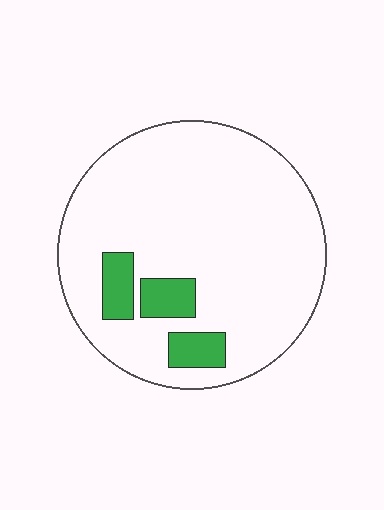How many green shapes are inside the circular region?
3.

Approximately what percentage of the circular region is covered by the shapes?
Approximately 10%.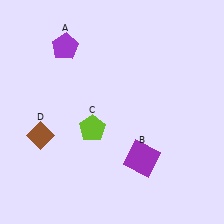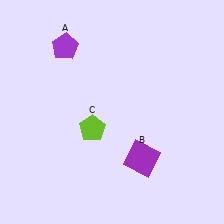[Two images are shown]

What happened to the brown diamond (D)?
The brown diamond (D) was removed in Image 2. It was in the bottom-left area of Image 1.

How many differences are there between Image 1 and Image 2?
There is 1 difference between the two images.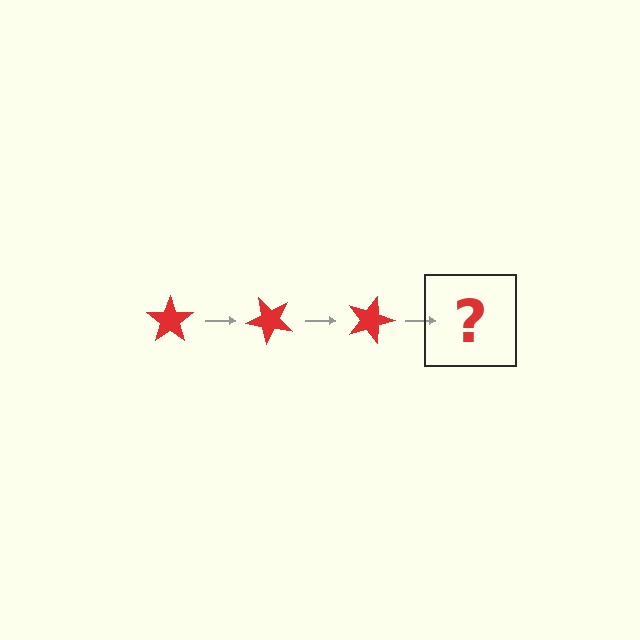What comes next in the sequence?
The next element should be a red star rotated 135 degrees.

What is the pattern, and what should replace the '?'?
The pattern is that the star rotates 45 degrees each step. The '?' should be a red star rotated 135 degrees.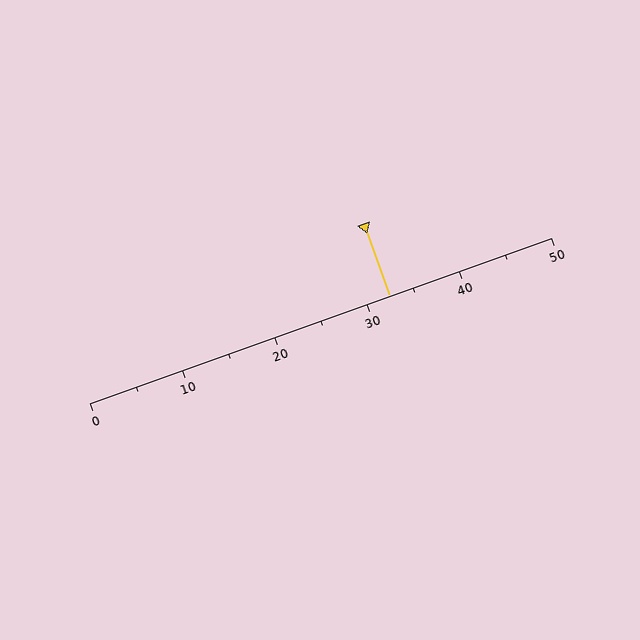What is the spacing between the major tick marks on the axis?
The major ticks are spaced 10 apart.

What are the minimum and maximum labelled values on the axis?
The axis runs from 0 to 50.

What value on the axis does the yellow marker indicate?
The marker indicates approximately 32.5.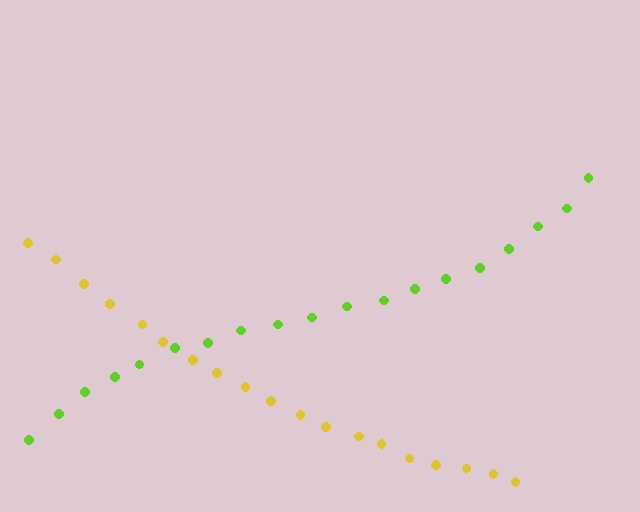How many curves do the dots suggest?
There are 2 distinct paths.